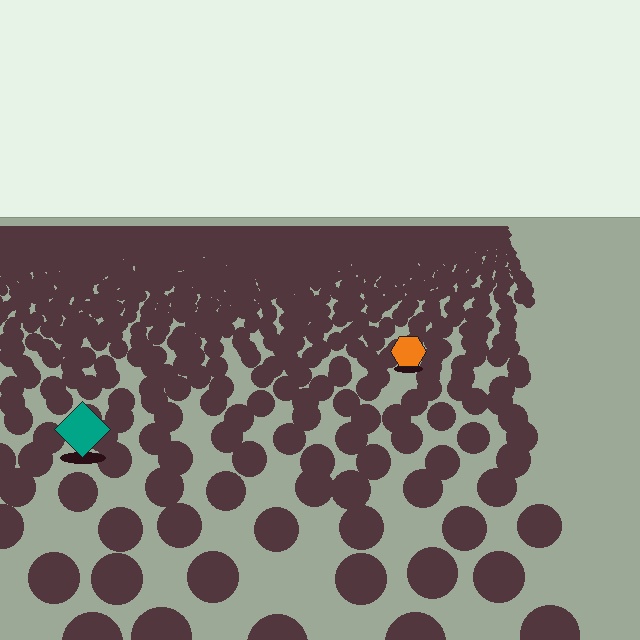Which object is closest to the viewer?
The teal diamond is closest. The texture marks near it are larger and more spread out.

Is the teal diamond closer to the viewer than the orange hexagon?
Yes. The teal diamond is closer — you can tell from the texture gradient: the ground texture is coarser near it.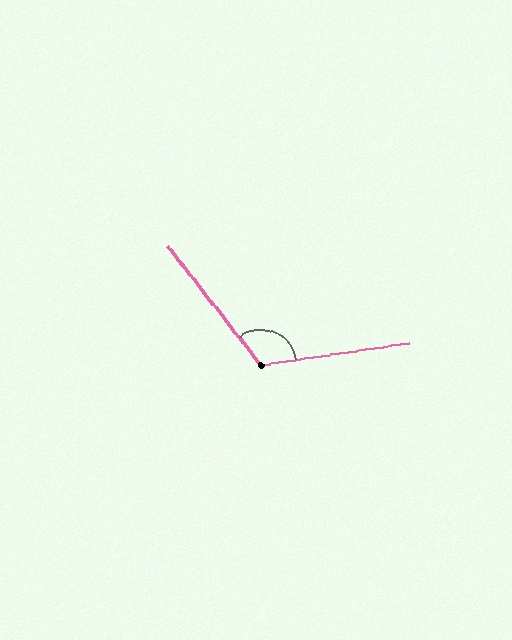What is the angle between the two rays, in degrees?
Approximately 120 degrees.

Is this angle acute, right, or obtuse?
It is obtuse.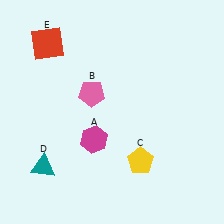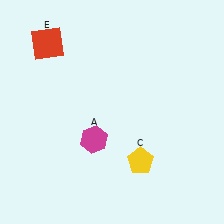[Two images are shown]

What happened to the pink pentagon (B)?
The pink pentagon (B) was removed in Image 2. It was in the top-left area of Image 1.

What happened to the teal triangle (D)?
The teal triangle (D) was removed in Image 2. It was in the bottom-left area of Image 1.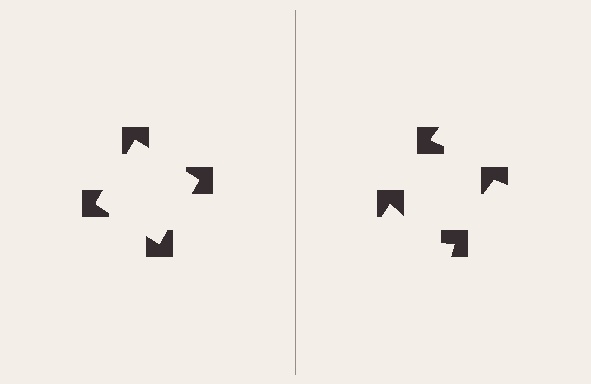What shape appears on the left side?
An illusory square.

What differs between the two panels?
The notched squares are positioned identically on both sides; only the wedge orientations differ. On the left they align to a square; on the right they are misaligned.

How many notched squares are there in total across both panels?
8 — 4 on each side.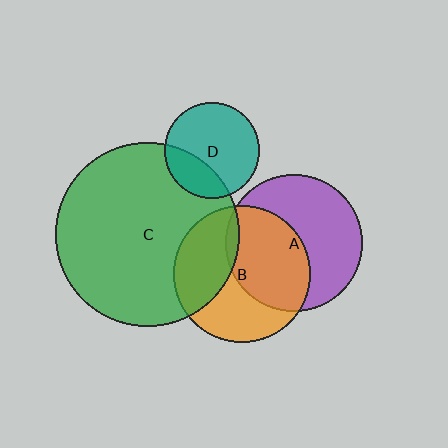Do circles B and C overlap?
Yes.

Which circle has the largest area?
Circle C (green).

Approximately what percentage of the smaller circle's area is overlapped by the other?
Approximately 35%.